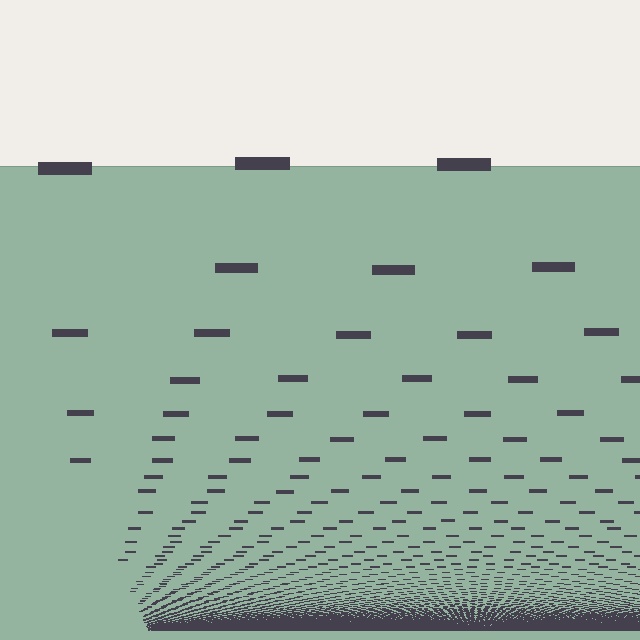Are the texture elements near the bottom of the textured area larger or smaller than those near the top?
Smaller. The gradient is inverted — elements near the bottom are smaller and denser.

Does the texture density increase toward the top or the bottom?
Density increases toward the bottom.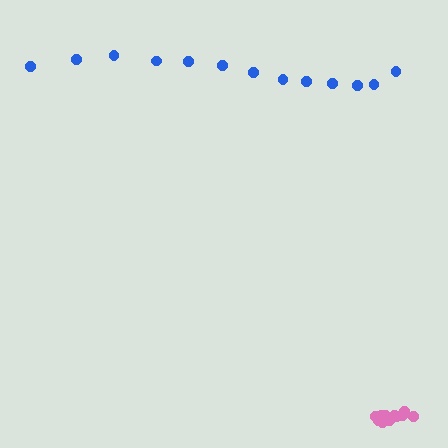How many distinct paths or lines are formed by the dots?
There are 2 distinct paths.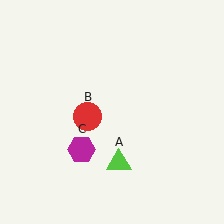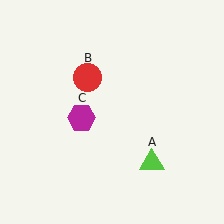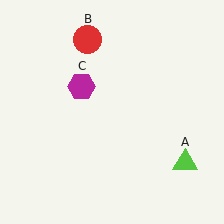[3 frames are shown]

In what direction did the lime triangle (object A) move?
The lime triangle (object A) moved right.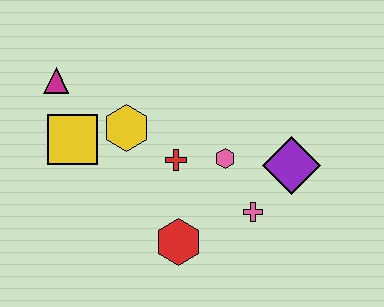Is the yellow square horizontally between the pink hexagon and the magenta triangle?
Yes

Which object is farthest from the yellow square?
The purple diamond is farthest from the yellow square.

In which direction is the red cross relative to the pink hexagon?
The red cross is to the left of the pink hexagon.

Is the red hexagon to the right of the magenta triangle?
Yes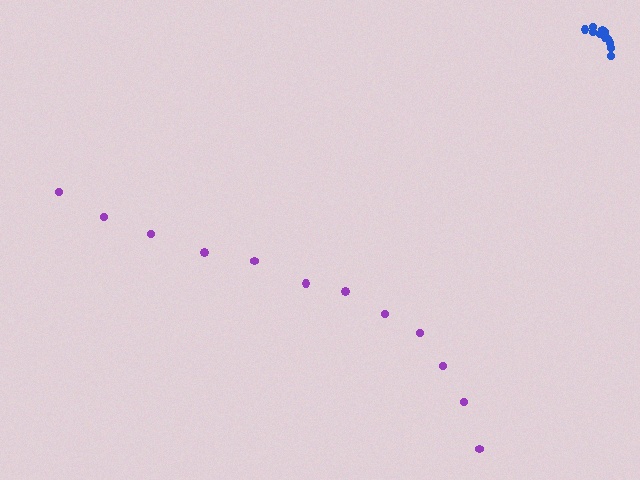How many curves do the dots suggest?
There are 2 distinct paths.